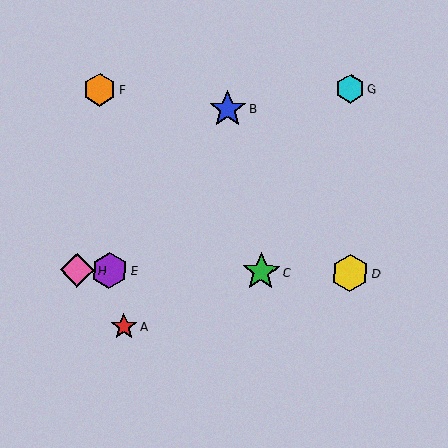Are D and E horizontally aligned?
Yes, both are at y≈273.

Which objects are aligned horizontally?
Objects C, D, E, H are aligned horizontally.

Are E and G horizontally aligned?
No, E is at y≈271 and G is at y≈89.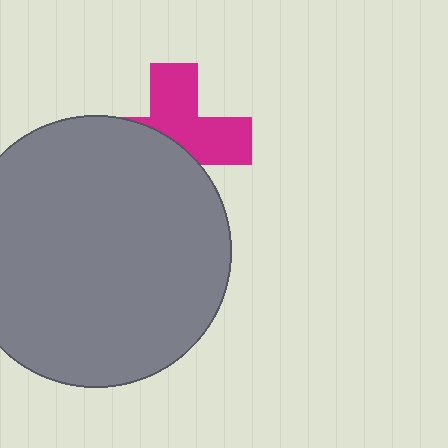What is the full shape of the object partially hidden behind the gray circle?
The partially hidden object is a magenta cross.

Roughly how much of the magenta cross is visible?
About half of it is visible (roughly 50%).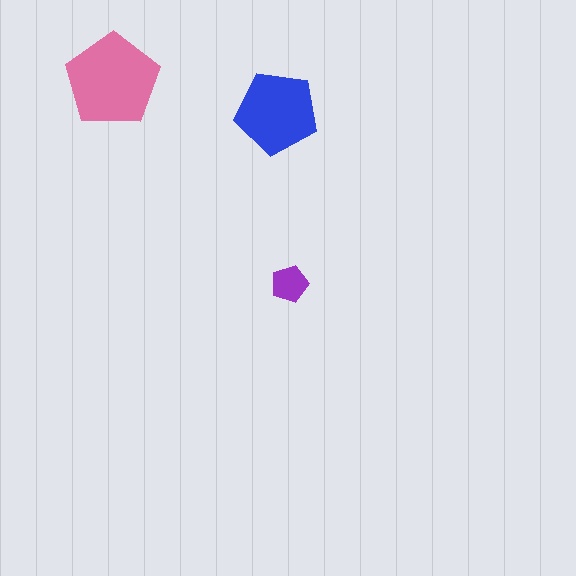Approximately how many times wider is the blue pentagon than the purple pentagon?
About 2.5 times wider.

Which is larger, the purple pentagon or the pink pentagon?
The pink one.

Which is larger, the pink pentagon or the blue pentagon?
The pink one.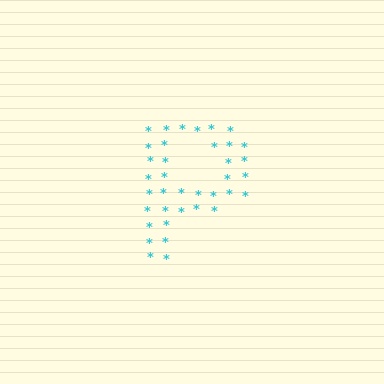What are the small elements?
The small elements are asterisks.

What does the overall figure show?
The overall figure shows the letter P.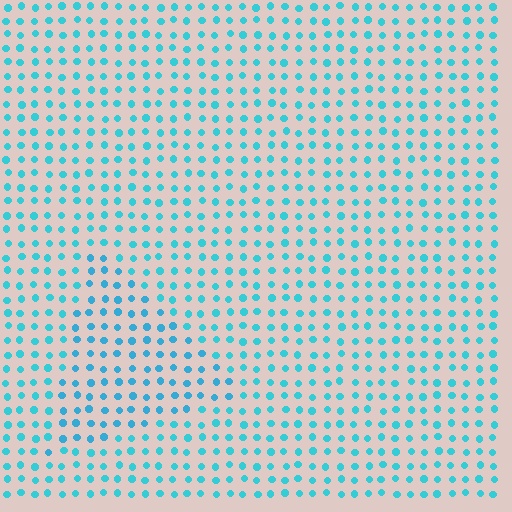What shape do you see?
I see a triangle.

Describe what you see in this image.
The image is filled with small cyan elements in a uniform arrangement. A triangle-shaped region is visible where the elements are tinted to a slightly different hue, forming a subtle color boundary.